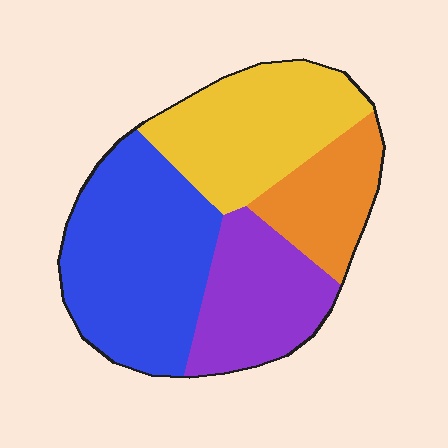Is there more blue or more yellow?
Blue.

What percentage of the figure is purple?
Purple covers around 20% of the figure.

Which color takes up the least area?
Orange, at roughly 15%.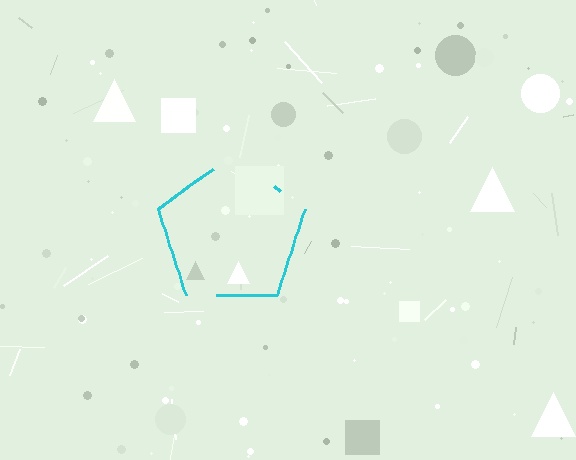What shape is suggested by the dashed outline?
The dashed outline suggests a pentagon.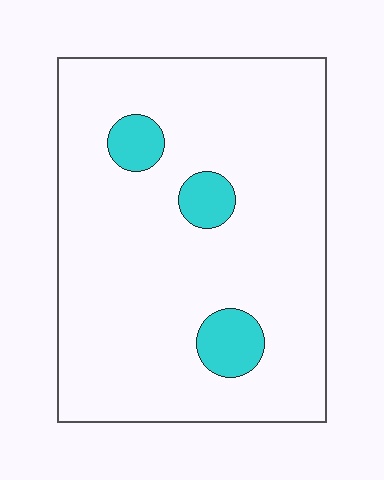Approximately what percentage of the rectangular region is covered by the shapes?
Approximately 10%.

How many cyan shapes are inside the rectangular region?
3.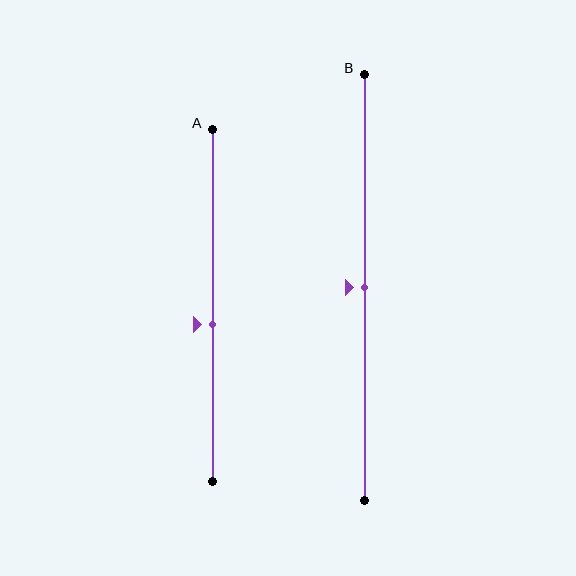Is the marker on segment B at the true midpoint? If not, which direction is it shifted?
Yes, the marker on segment B is at the true midpoint.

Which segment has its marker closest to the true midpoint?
Segment B has its marker closest to the true midpoint.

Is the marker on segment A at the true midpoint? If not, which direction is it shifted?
No, the marker on segment A is shifted downward by about 5% of the segment length.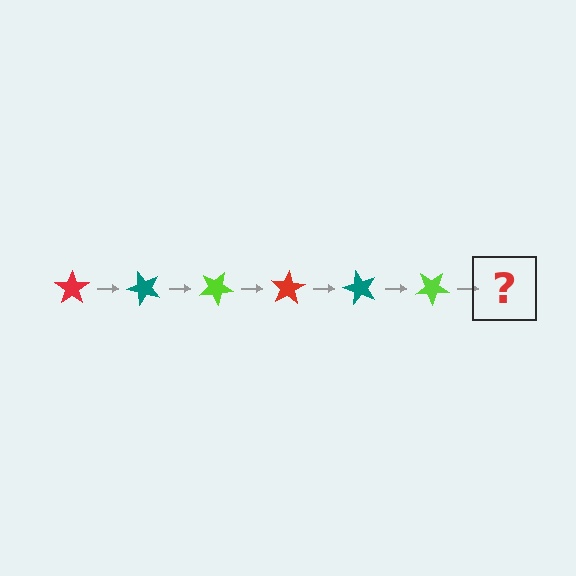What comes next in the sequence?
The next element should be a red star, rotated 300 degrees from the start.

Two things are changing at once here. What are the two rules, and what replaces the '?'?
The two rules are that it rotates 50 degrees each step and the color cycles through red, teal, and lime. The '?' should be a red star, rotated 300 degrees from the start.